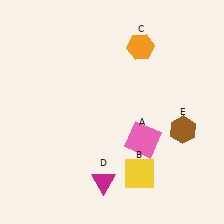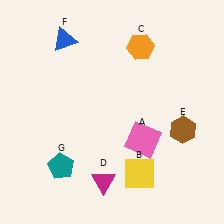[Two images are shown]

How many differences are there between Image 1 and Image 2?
There are 2 differences between the two images.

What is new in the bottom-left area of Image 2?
A teal pentagon (G) was added in the bottom-left area of Image 2.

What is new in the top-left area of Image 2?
A blue triangle (F) was added in the top-left area of Image 2.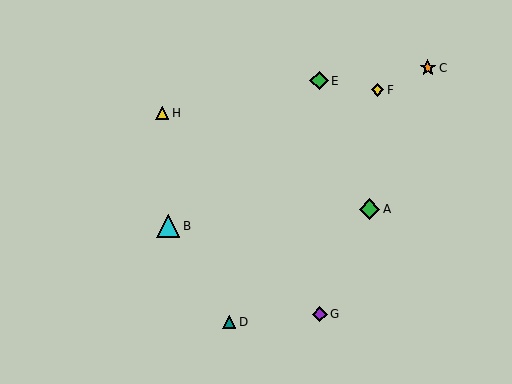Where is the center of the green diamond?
The center of the green diamond is at (319, 81).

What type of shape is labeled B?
Shape B is a cyan triangle.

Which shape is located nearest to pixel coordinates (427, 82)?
The orange star (labeled C) at (428, 68) is nearest to that location.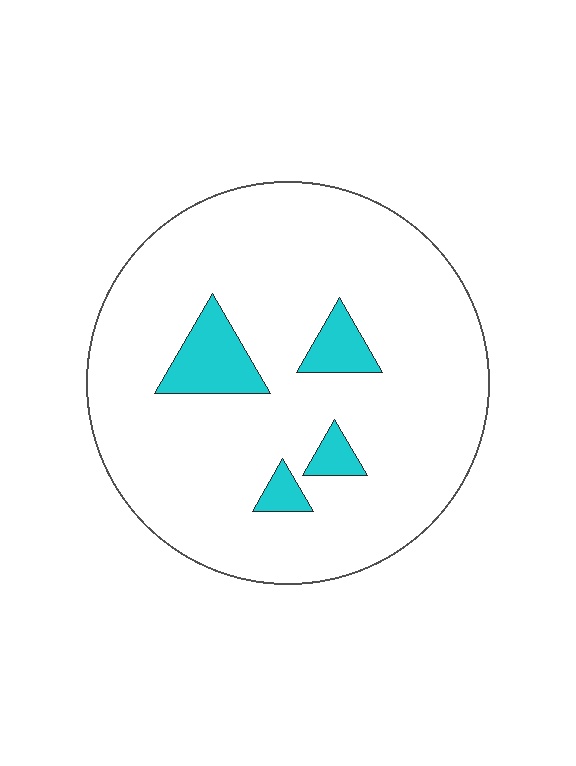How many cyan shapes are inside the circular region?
4.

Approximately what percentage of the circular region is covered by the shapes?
Approximately 10%.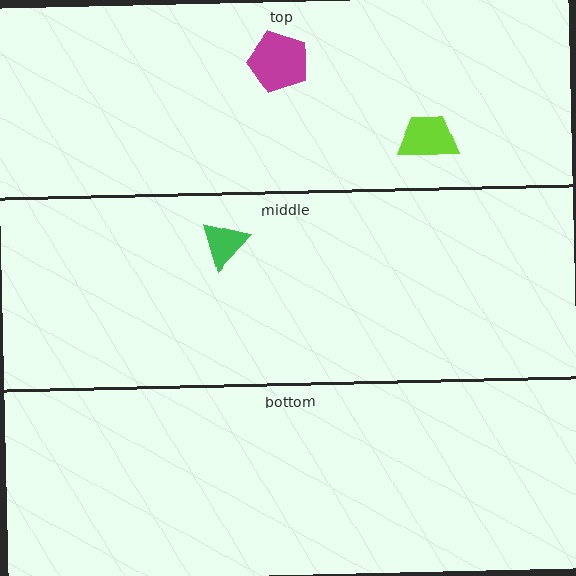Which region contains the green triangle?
The middle region.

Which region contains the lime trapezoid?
The top region.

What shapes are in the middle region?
The green triangle.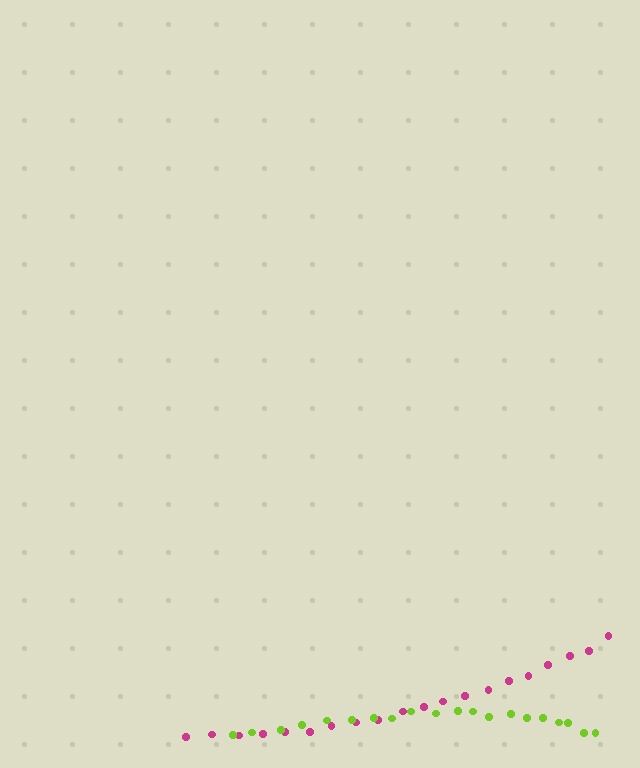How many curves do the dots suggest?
There are 2 distinct paths.